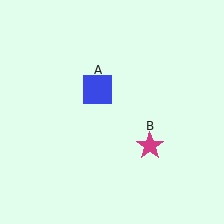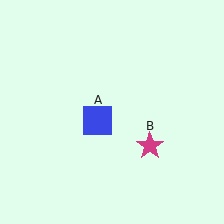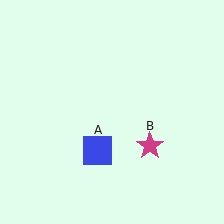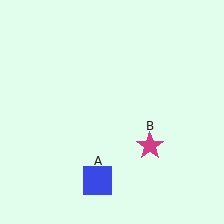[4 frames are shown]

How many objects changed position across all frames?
1 object changed position: blue square (object A).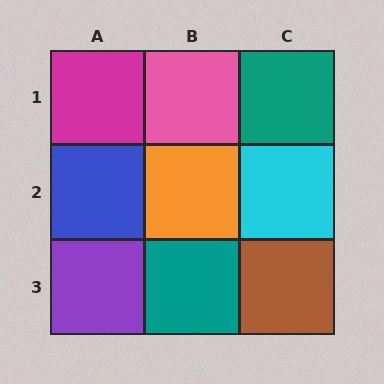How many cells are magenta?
1 cell is magenta.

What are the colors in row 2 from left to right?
Blue, orange, cyan.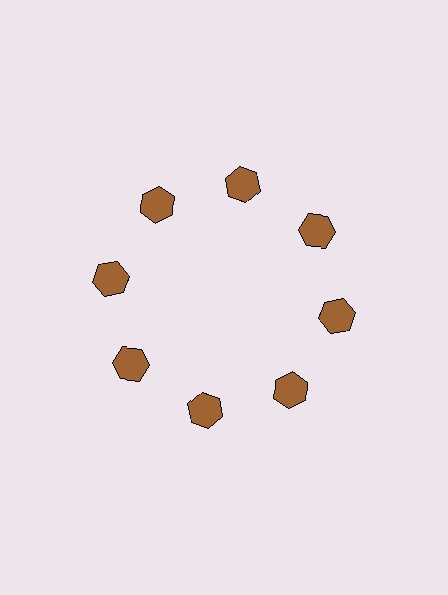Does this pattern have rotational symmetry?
Yes, this pattern has 8-fold rotational symmetry. It looks the same after rotating 45 degrees around the center.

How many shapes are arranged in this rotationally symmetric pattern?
There are 8 shapes, arranged in 8 groups of 1.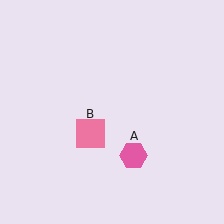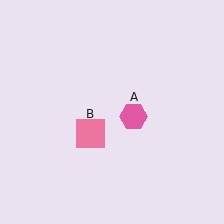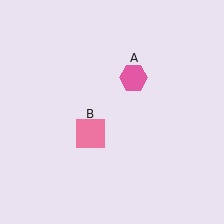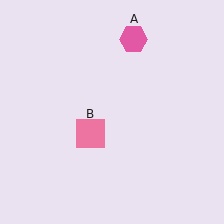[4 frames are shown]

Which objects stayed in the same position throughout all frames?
Pink square (object B) remained stationary.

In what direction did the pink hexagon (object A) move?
The pink hexagon (object A) moved up.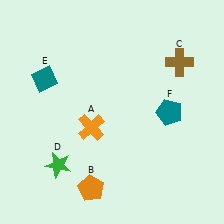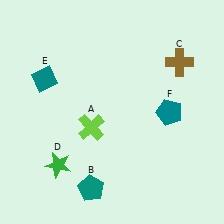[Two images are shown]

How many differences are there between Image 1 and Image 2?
There are 2 differences between the two images.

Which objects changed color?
A changed from orange to lime. B changed from orange to teal.